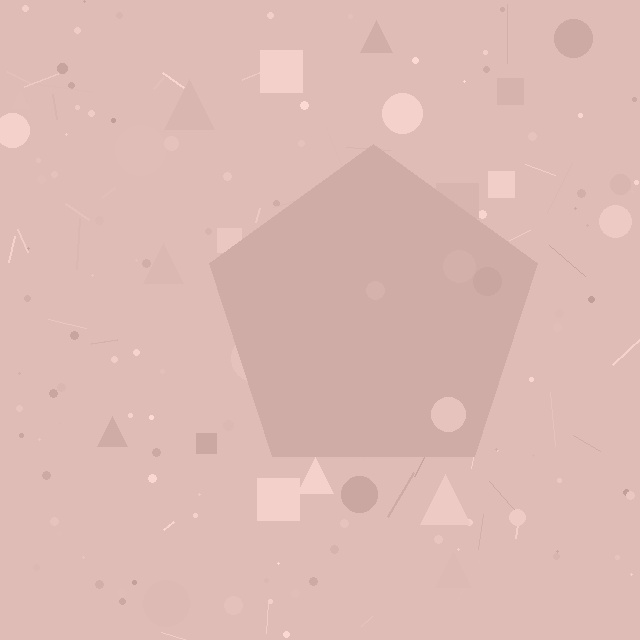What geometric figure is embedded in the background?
A pentagon is embedded in the background.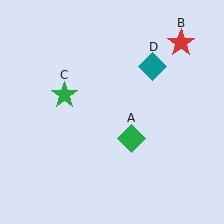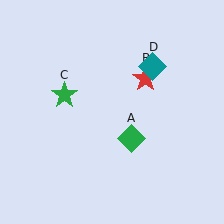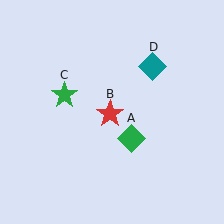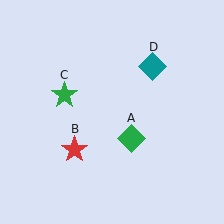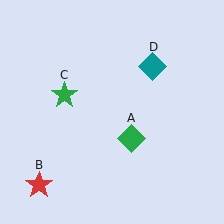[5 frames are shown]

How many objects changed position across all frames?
1 object changed position: red star (object B).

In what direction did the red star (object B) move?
The red star (object B) moved down and to the left.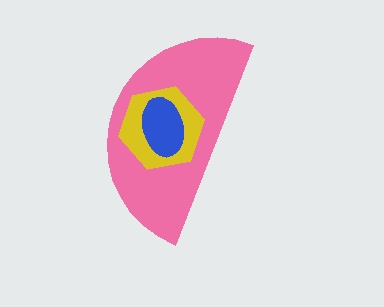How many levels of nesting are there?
3.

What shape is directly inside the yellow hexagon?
The blue ellipse.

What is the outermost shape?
The pink semicircle.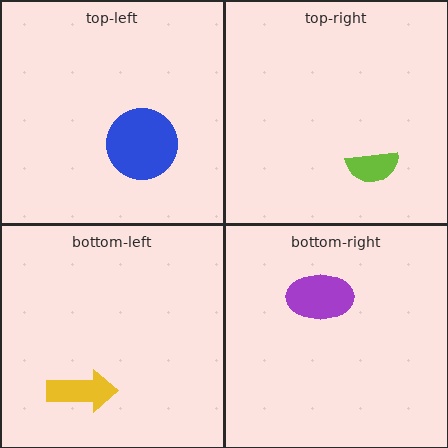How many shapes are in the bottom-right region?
1.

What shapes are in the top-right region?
The lime semicircle.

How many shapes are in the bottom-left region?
1.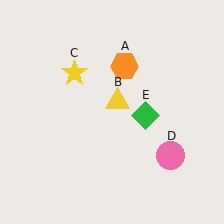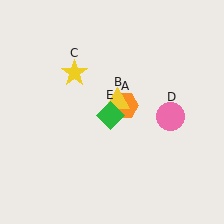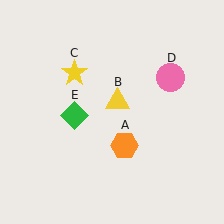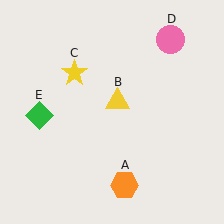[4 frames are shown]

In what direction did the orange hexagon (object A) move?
The orange hexagon (object A) moved down.